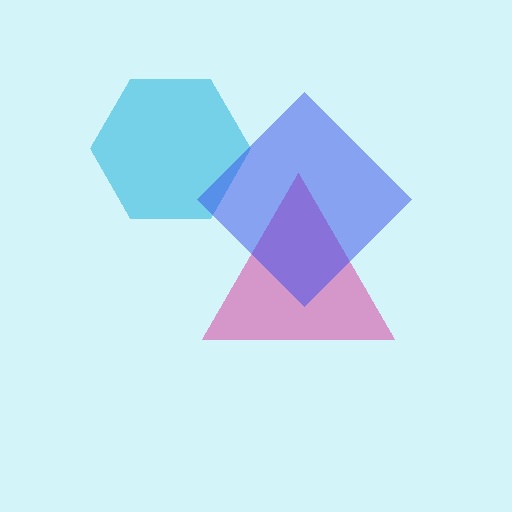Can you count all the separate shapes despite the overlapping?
Yes, there are 3 separate shapes.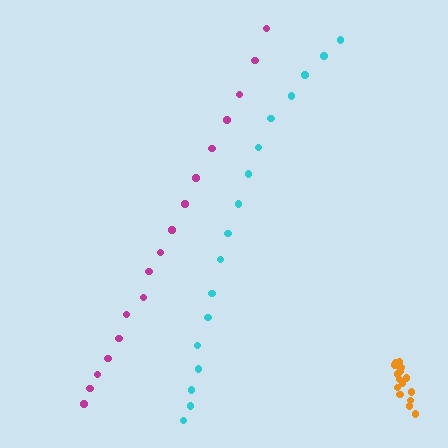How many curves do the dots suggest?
There are 3 distinct paths.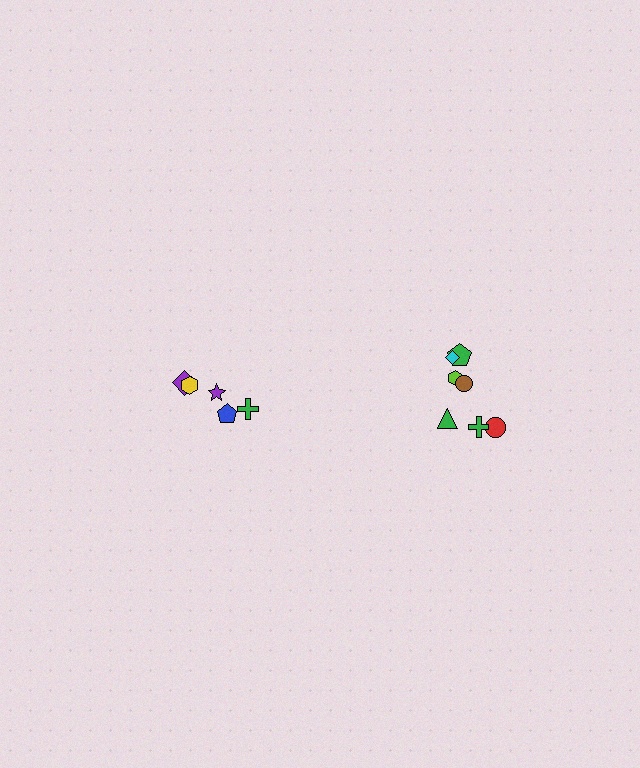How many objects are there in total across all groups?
There are 12 objects.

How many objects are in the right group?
There are 7 objects.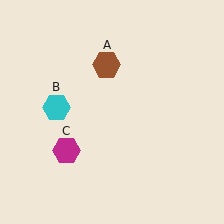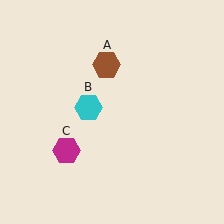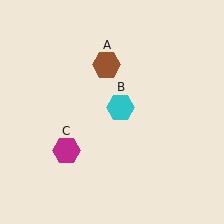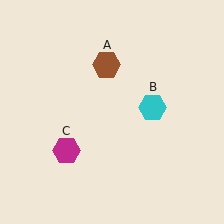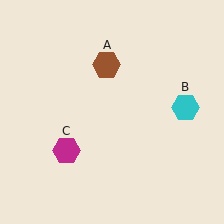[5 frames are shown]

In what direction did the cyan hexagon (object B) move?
The cyan hexagon (object B) moved right.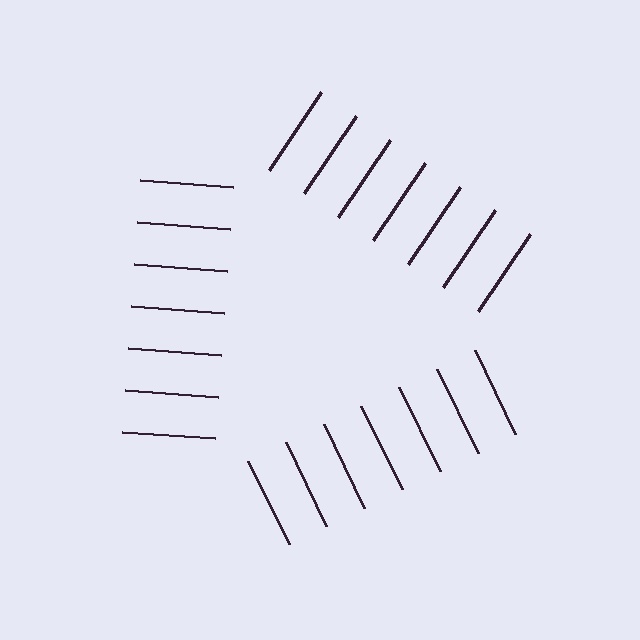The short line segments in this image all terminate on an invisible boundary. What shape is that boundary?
An illusory triangle — the line segments terminate on its edges but no continuous stroke is drawn.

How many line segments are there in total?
21 — 7 along each of the 3 edges.